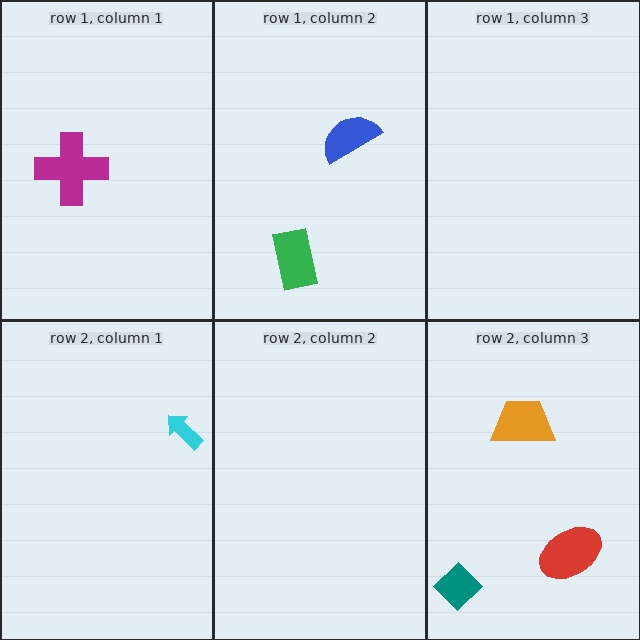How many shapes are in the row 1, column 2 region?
2.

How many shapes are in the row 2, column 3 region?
3.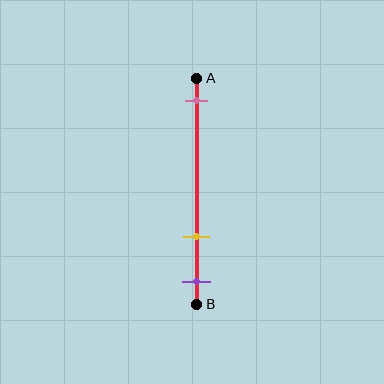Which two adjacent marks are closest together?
The yellow and purple marks are the closest adjacent pair.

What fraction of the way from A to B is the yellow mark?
The yellow mark is approximately 70% (0.7) of the way from A to B.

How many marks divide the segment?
There are 3 marks dividing the segment.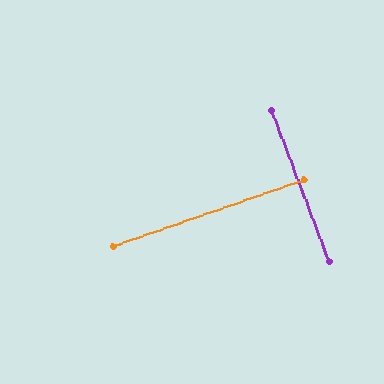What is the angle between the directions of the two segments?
Approximately 88 degrees.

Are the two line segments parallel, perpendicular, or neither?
Perpendicular — they meet at approximately 88°.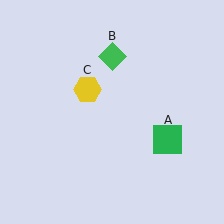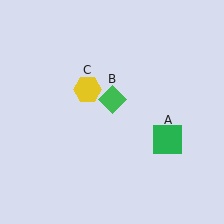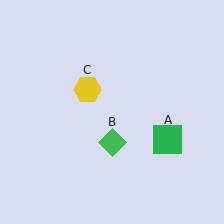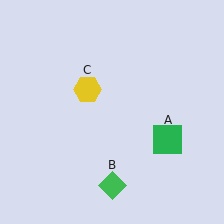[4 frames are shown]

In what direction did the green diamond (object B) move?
The green diamond (object B) moved down.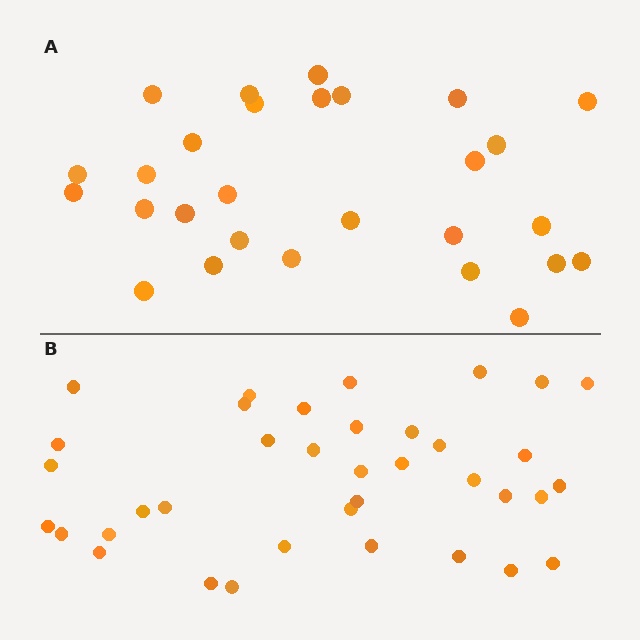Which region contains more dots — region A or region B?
Region B (the bottom region) has more dots.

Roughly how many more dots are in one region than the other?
Region B has roughly 8 or so more dots than region A.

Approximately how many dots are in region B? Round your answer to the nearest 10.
About 40 dots. (The exact count is 37, which rounds to 40.)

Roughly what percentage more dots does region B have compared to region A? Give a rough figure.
About 30% more.